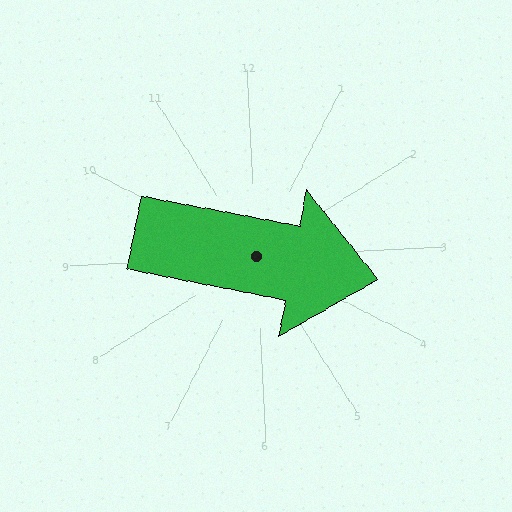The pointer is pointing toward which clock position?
Roughly 3 o'clock.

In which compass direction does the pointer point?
East.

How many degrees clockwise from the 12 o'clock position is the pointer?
Approximately 104 degrees.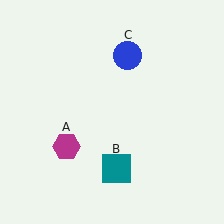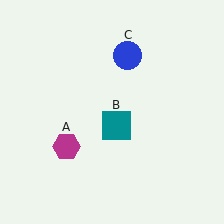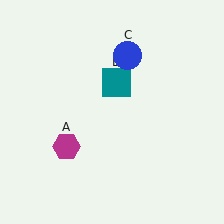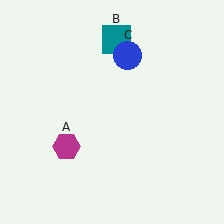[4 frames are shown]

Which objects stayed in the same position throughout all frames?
Magenta hexagon (object A) and blue circle (object C) remained stationary.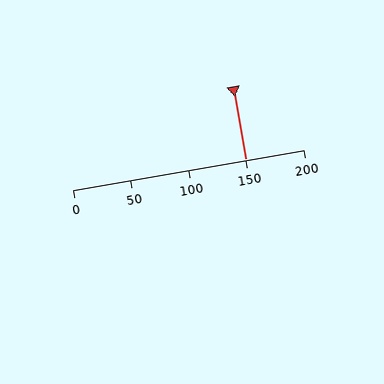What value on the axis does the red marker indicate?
The marker indicates approximately 150.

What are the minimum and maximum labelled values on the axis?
The axis runs from 0 to 200.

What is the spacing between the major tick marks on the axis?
The major ticks are spaced 50 apart.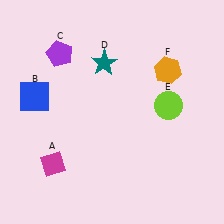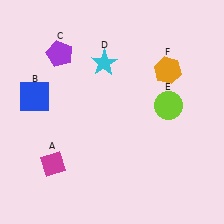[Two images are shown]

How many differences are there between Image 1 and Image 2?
There is 1 difference between the two images.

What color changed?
The star (D) changed from teal in Image 1 to cyan in Image 2.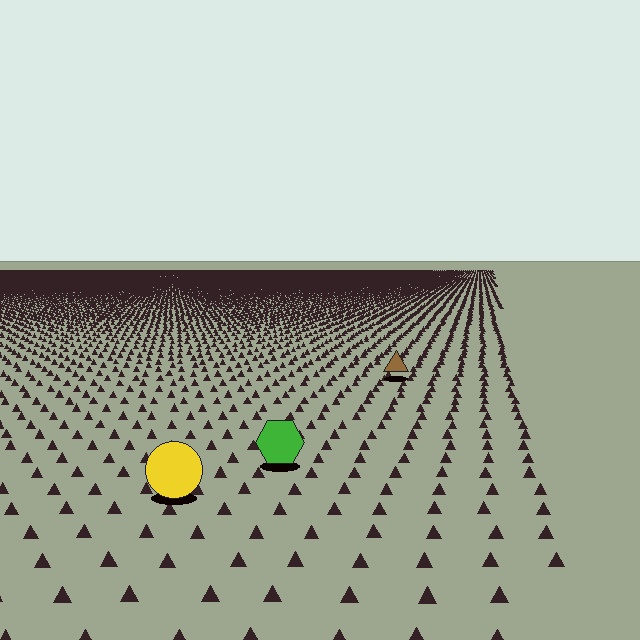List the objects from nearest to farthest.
From nearest to farthest: the yellow circle, the green hexagon, the brown triangle.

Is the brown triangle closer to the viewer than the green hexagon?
No. The green hexagon is closer — you can tell from the texture gradient: the ground texture is coarser near it.